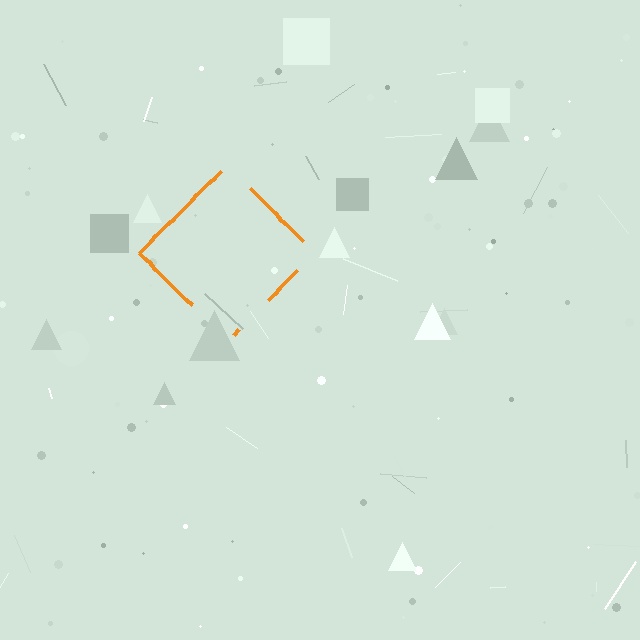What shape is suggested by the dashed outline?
The dashed outline suggests a diamond.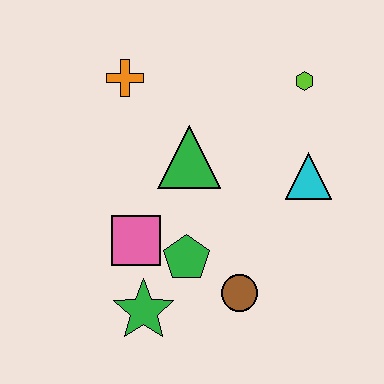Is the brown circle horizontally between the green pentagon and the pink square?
No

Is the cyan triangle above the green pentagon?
Yes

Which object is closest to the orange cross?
The green triangle is closest to the orange cross.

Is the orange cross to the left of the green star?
Yes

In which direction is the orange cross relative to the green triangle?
The orange cross is above the green triangle.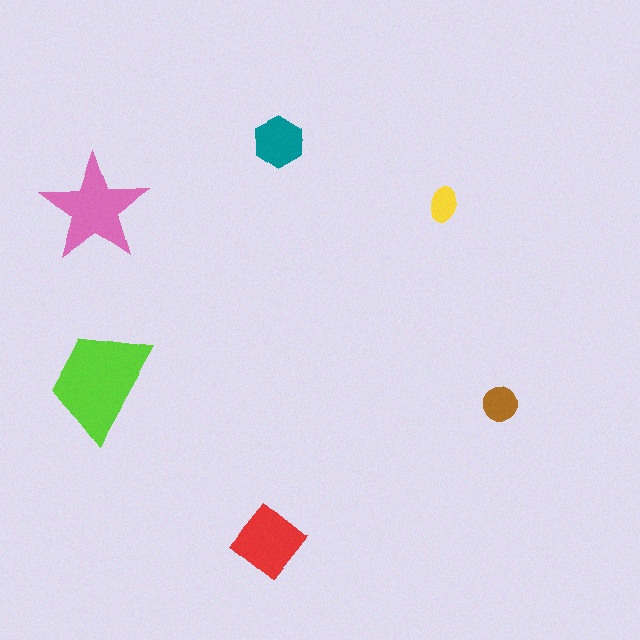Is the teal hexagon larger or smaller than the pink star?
Smaller.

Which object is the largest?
The lime trapezoid.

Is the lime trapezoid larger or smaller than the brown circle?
Larger.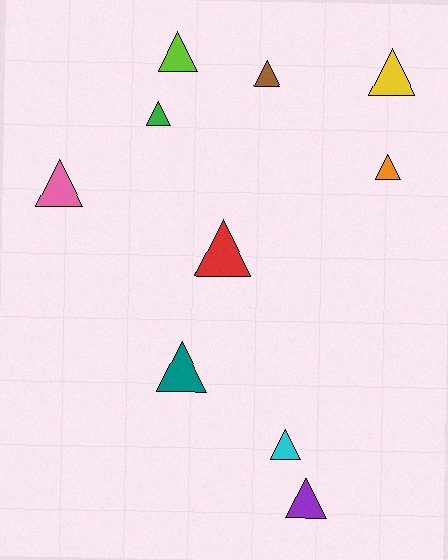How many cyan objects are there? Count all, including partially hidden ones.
There is 1 cyan object.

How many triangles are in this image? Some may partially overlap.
There are 10 triangles.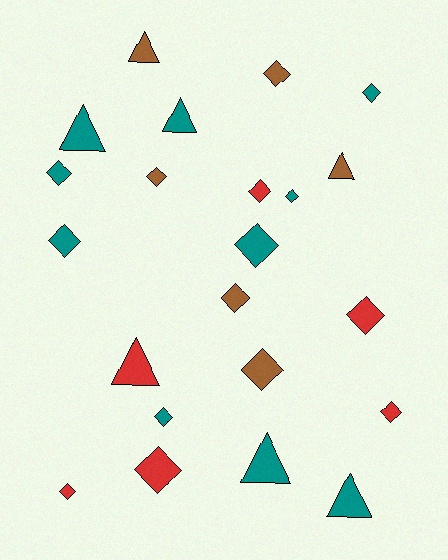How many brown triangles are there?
There are 2 brown triangles.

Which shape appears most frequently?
Diamond, with 15 objects.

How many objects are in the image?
There are 22 objects.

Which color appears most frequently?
Teal, with 10 objects.